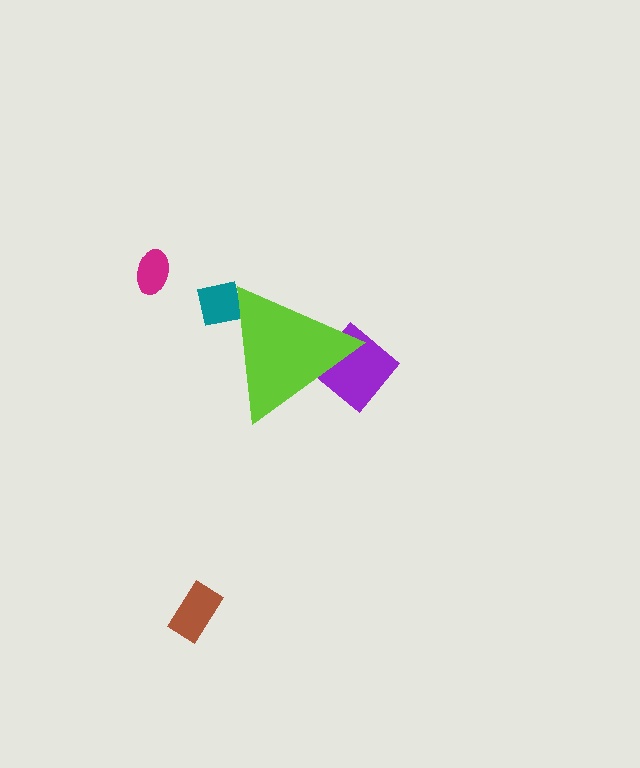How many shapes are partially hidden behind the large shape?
2 shapes are partially hidden.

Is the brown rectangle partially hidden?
No, the brown rectangle is fully visible.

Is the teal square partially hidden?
Yes, the teal square is partially hidden behind the lime triangle.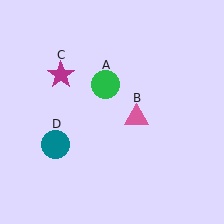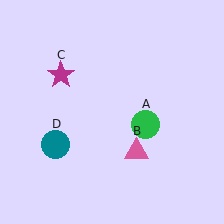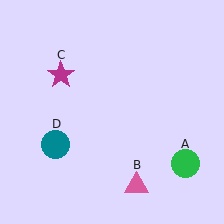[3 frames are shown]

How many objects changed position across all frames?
2 objects changed position: green circle (object A), pink triangle (object B).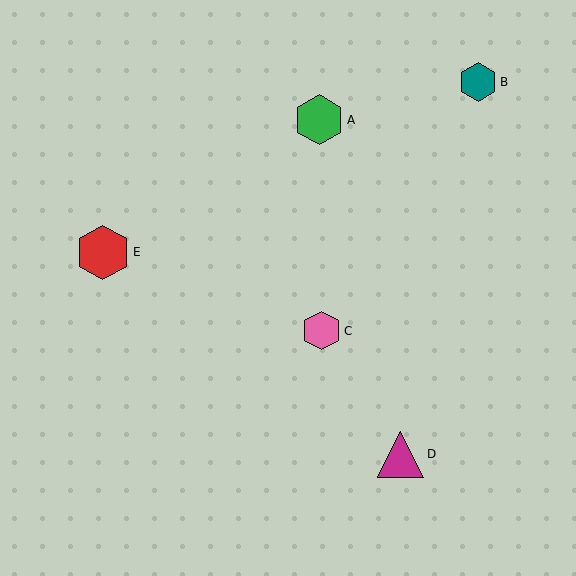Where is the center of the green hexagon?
The center of the green hexagon is at (319, 120).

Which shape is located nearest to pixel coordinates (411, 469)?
The magenta triangle (labeled D) at (401, 454) is nearest to that location.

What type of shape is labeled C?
Shape C is a pink hexagon.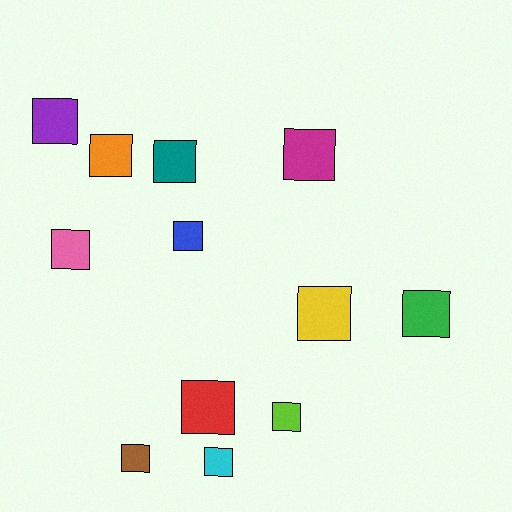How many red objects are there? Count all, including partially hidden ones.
There is 1 red object.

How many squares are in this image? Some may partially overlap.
There are 12 squares.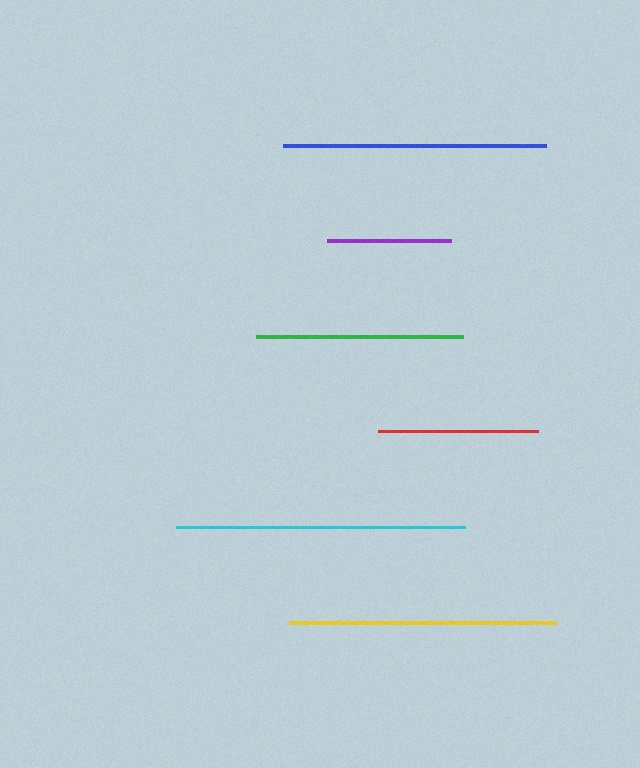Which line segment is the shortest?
The purple line is the shortest at approximately 124 pixels.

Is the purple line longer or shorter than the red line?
The red line is longer than the purple line.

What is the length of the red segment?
The red segment is approximately 160 pixels long.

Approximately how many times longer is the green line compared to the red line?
The green line is approximately 1.3 times the length of the red line.